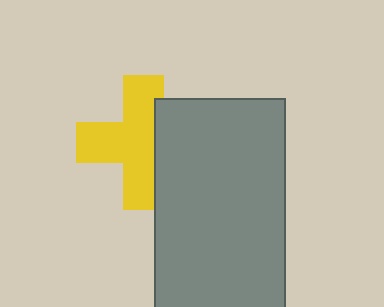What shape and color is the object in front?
The object in front is a gray rectangle.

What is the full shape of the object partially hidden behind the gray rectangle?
The partially hidden object is a yellow cross.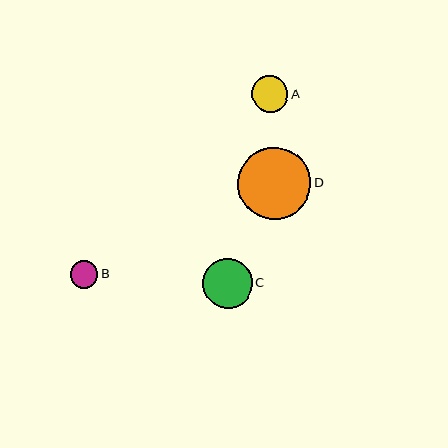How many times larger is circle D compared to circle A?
Circle D is approximately 2.0 times the size of circle A.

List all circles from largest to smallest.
From largest to smallest: D, C, A, B.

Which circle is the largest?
Circle D is the largest with a size of approximately 73 pixels.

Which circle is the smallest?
Circle B is the smallest with a size of approximately 28 pixels.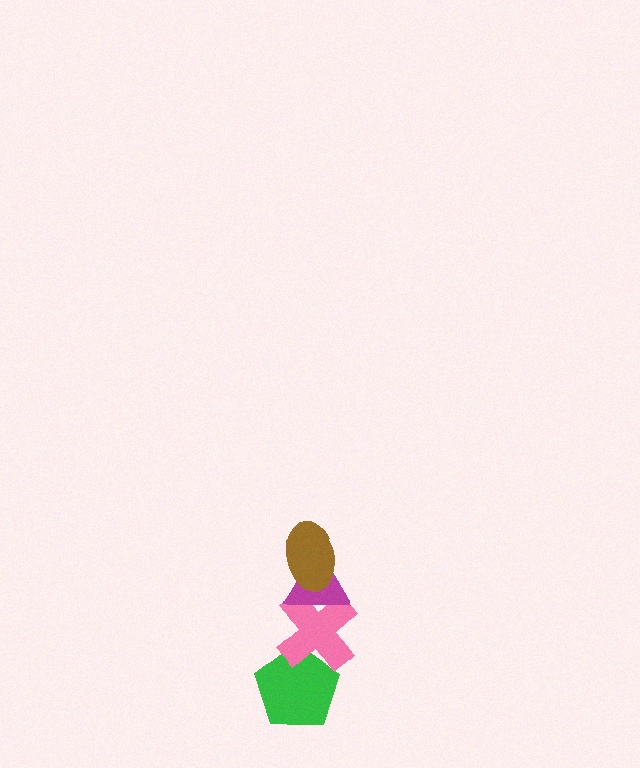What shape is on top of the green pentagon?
The pink cross is on top of the green pentagon.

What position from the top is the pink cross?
The pink cross is 3rd from the top.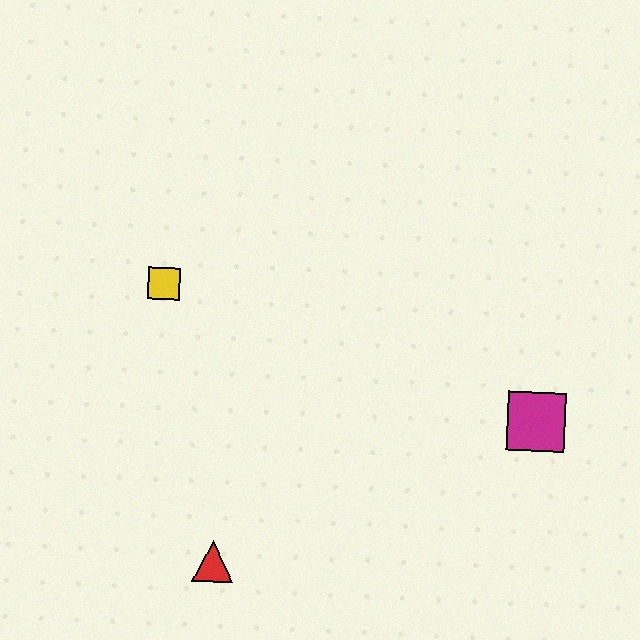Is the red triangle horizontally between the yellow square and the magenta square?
Yes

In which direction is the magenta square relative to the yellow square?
The magenta square is to the right of the yellow square.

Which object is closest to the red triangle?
The yellow square is closest to the red triangle.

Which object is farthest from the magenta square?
The yellow square is farthest from the magenta square.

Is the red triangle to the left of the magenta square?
Yes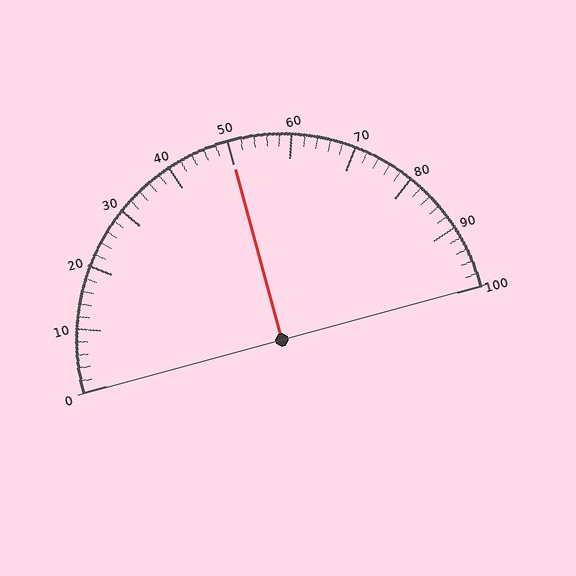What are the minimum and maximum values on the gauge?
The gauge ranges from 0 to 100.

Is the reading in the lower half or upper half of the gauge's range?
The reading is in the upper half of the range (0 to 100).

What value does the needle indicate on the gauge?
The needle indicates approximately 50.